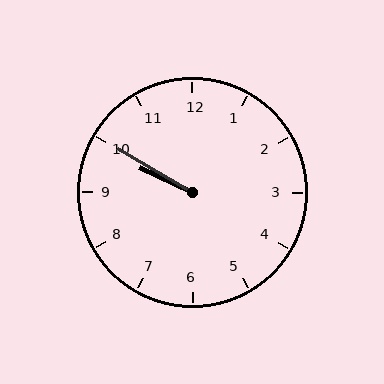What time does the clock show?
9:50.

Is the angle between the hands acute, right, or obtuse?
It is acute.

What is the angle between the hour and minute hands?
Approximately 5 degrees.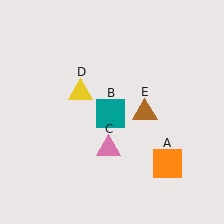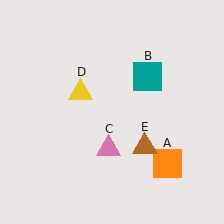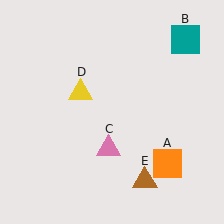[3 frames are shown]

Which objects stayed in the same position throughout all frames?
Orange square (object A) and pink triangle (object C) and yellow triangle (object D) remained stationary.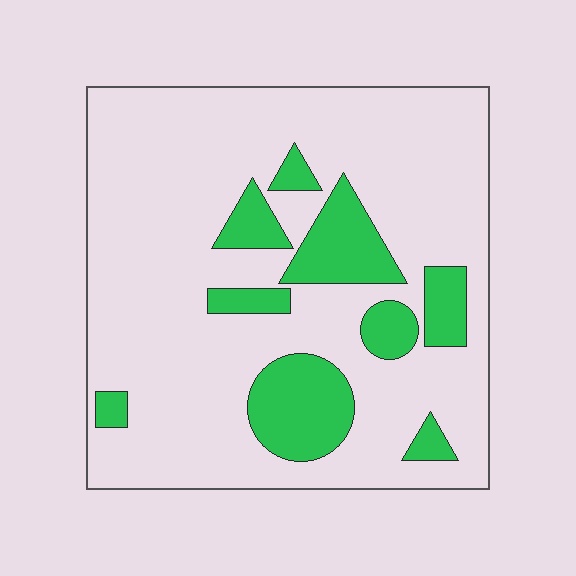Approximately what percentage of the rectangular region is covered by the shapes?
Approximately 20%.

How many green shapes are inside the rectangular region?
9.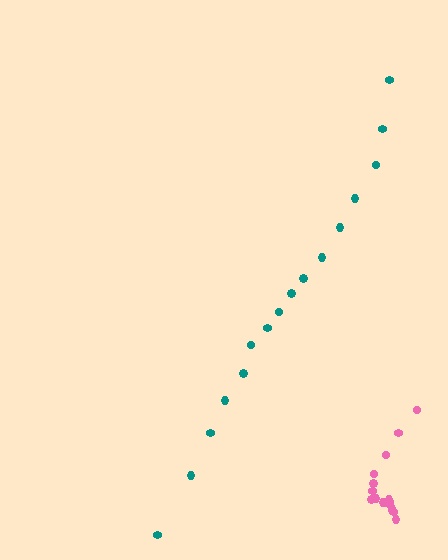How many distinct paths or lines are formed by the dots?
There are 2 distinct paths.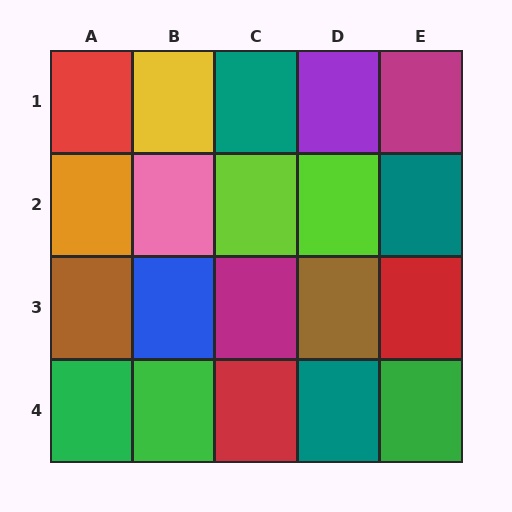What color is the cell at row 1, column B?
Yellow.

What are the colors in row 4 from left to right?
Green, green, red, teal, green.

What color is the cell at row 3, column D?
Brown.